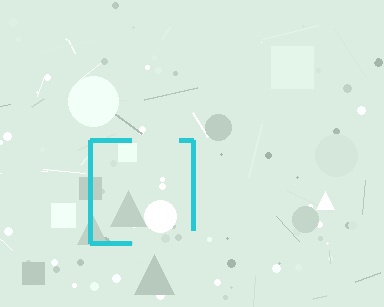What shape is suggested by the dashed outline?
The dashed outline suggests a square.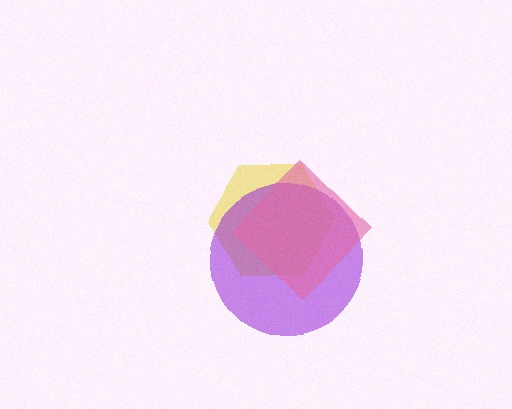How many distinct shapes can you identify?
There are 3 distinct shapes: a yellow hexagon, a purple circle, a pink diamond.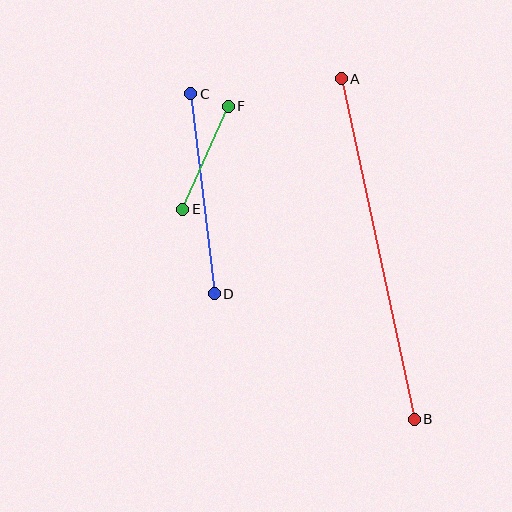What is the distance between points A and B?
The distance is approximately 348 pixels.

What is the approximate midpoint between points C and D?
The midpoint is at approximately (202, 194) pixels.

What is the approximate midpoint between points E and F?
The midpoint is at approximately (206, 158) pixels.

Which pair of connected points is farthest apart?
Points A and B are farthest apart.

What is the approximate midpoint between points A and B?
The midpoint is at approximately (378, 249) pixels.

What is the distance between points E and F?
The distance is approximately 112 pixels.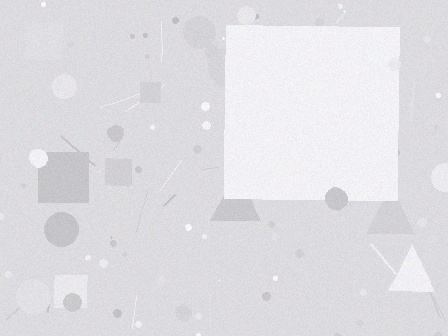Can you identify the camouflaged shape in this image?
The camouflaged shape is a square.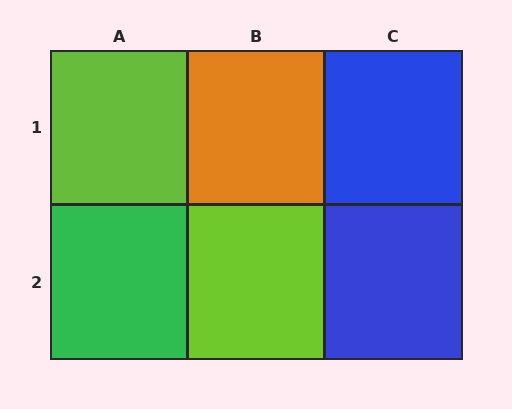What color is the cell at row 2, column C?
Blue.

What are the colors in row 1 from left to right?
Lime, orange, blue.